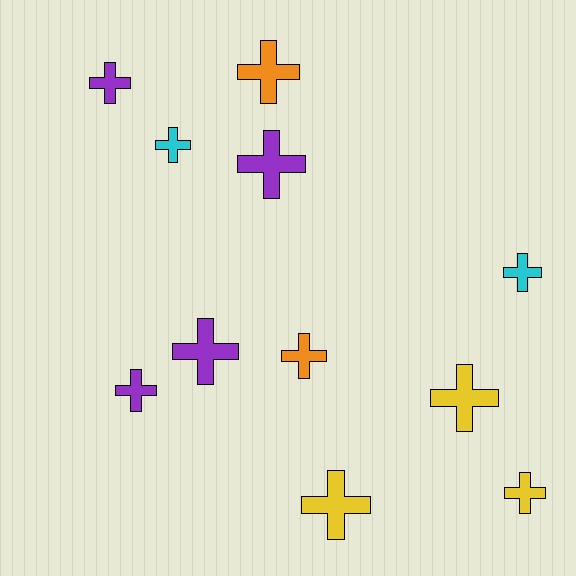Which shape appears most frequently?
Cross, with 11 objects.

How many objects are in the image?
There are 11 objects.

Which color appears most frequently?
Purple, with 4 objects.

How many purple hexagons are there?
There are no purple hexagons.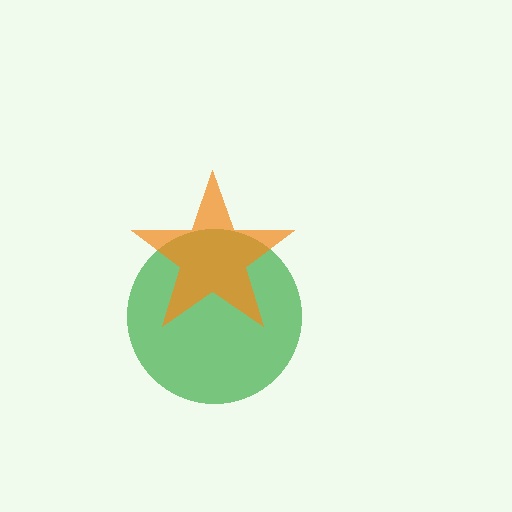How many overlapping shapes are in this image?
There are 2 overlapping shapes in the image.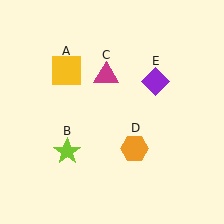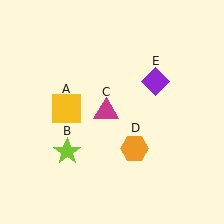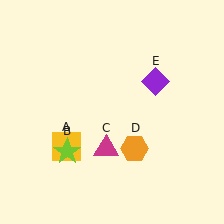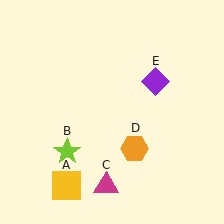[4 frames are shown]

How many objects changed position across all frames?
2 objects changed position: yellow square (object A), magenta triangle (object C).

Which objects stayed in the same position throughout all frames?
Lime star (object B) and orange hexagon (object D) and purple diamond (object E) remained stationary.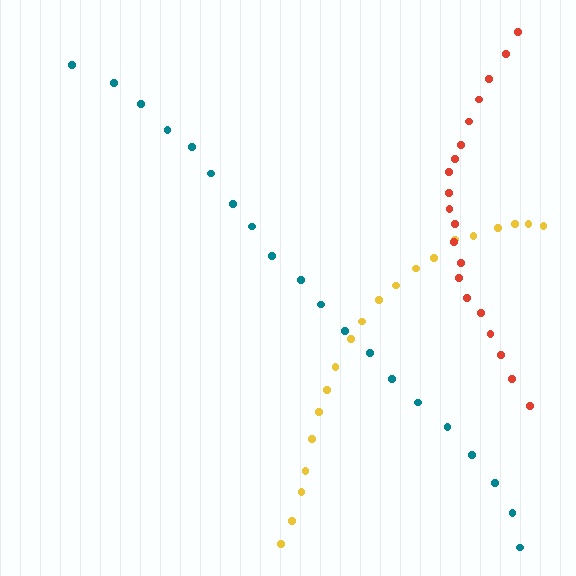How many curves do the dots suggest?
There are 3 distinct paths.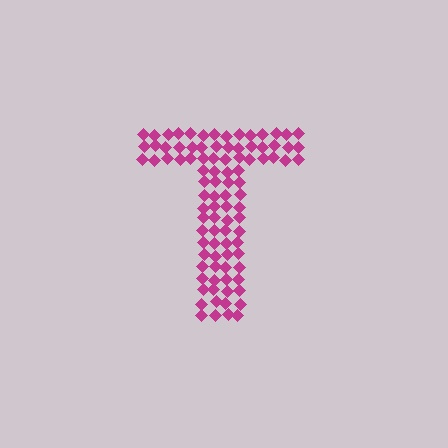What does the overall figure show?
The overall figure shows the letter T.